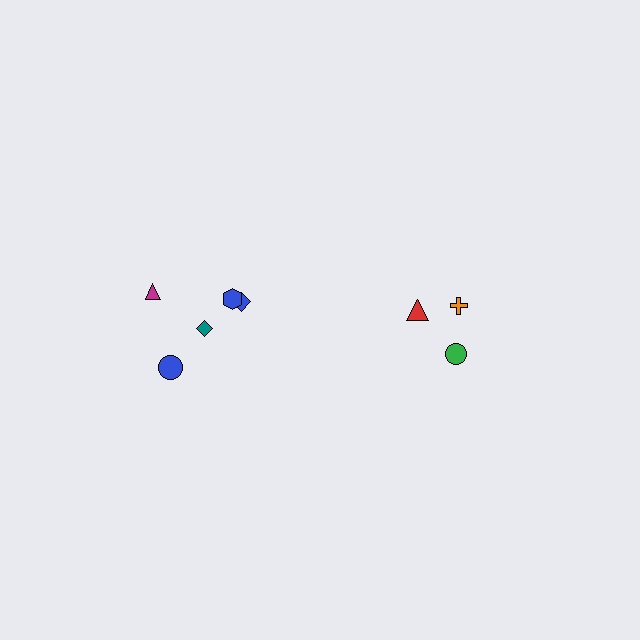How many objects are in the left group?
There are 5 objects.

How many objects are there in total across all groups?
There are 8 objects.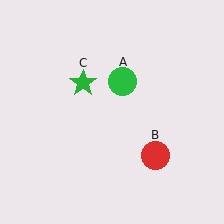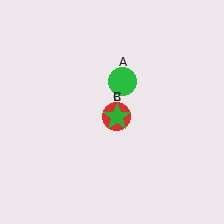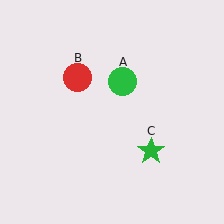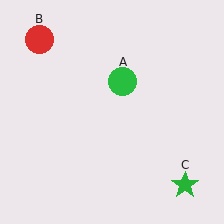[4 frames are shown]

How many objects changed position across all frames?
2 objects changed position: red circle (object B), green star (object C).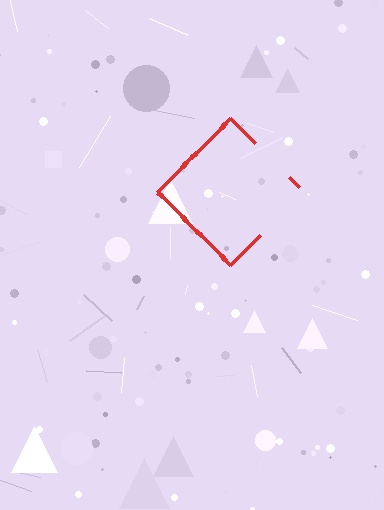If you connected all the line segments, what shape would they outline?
They would outline a diamond.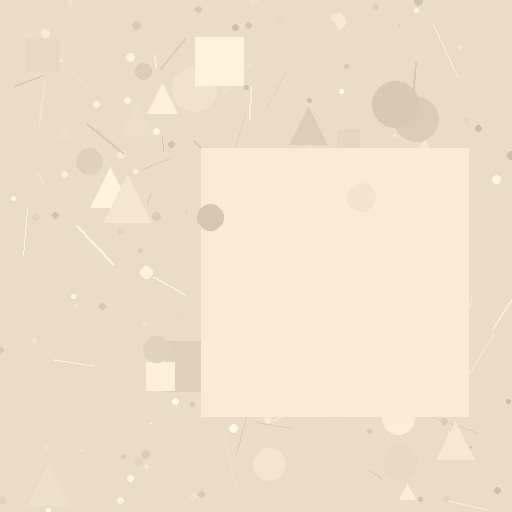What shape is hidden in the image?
A square is hidden in the image.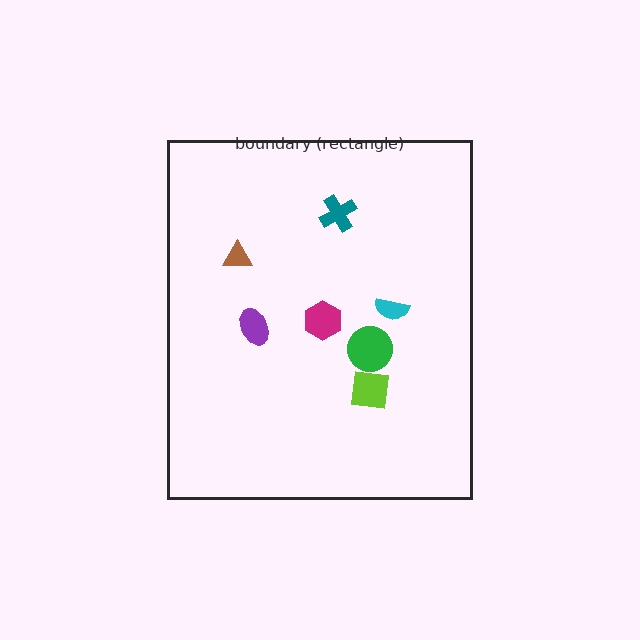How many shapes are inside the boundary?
7 inside, 0 outside.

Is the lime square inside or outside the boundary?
Inside.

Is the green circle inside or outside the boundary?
Inside.